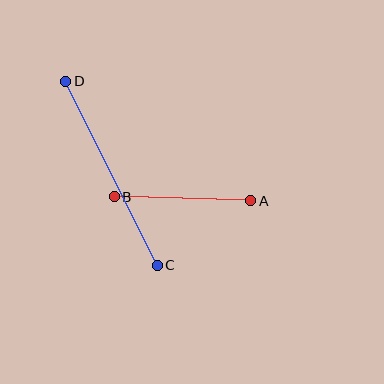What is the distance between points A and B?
The distance is approximately 136 pixels.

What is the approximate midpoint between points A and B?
The midpoint is at approximately (183, 199) pixels.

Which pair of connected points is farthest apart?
Points C and D are farthest apart.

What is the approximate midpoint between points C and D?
The midpoint is at approximately (112, 173) pixels.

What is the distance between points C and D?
The distance is approximately 205 pixels.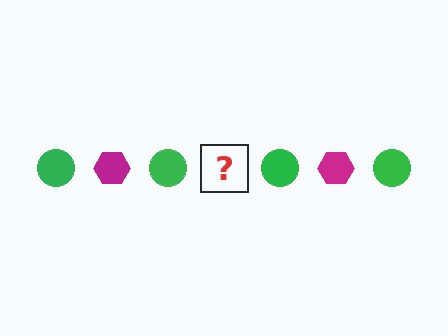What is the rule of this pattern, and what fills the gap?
The rule is that the pattern alternates between green circle and magenta hexagon. The gap should be filled with a magenta hexagon.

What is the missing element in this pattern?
The missing element is a magenta hexagon.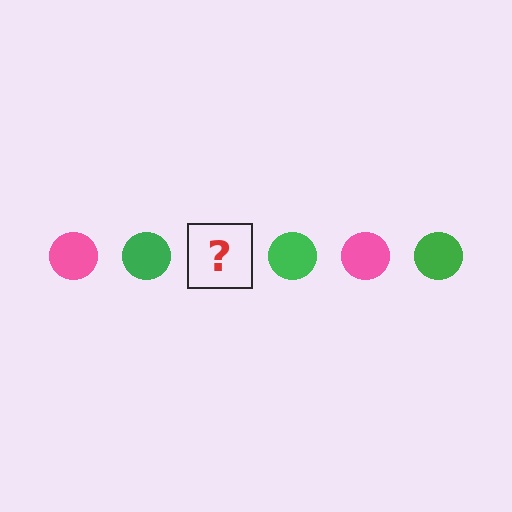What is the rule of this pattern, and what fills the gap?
The rule is that the pattern cycles through pink, green circles. The gap should be filled with a pink circle.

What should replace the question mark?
The question mark should be replaced with a pink circle.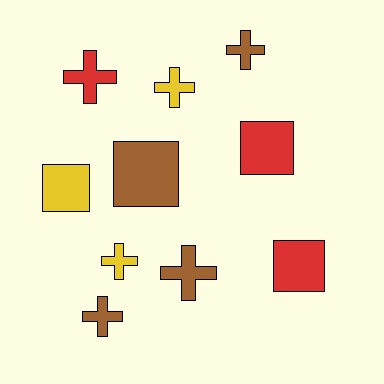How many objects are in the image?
There are 10 objects.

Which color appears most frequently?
Brown, with 4 objects.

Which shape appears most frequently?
Cross, with 6 objects.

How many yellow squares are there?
There is 1 yellow square.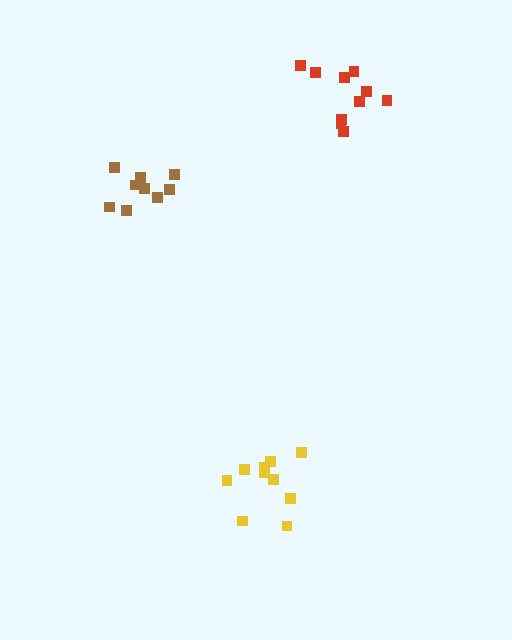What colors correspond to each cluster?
The clusters are colored: brown, yellow, red.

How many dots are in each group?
Group 1: 9 dots, Group 2: 10 dots, Group 3: 10 dots (29 total).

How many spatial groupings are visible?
There are 3 spatial groupings.